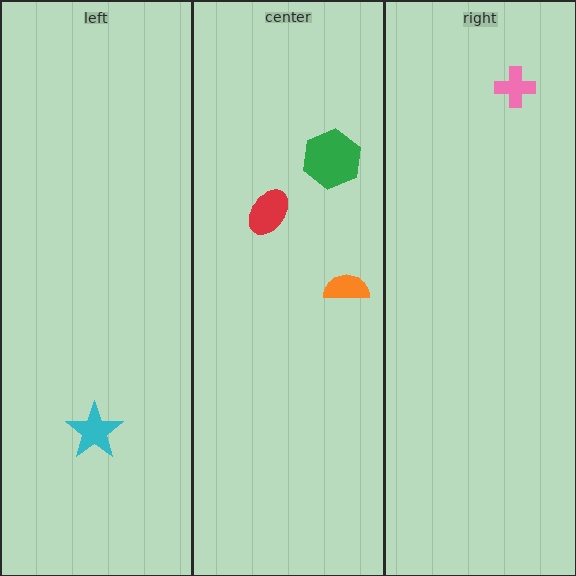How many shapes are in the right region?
1.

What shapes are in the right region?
The pink cross.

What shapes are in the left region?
The cyan star.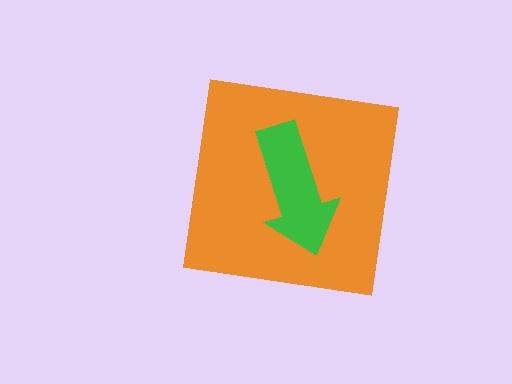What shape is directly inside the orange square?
The green arrow.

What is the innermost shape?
The green arrow.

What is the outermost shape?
The orange square.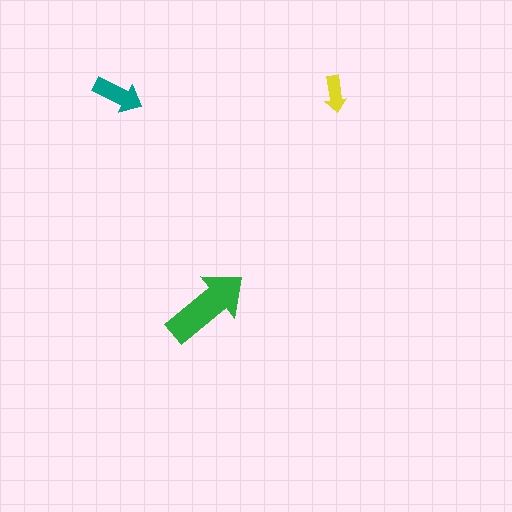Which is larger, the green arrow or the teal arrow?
The green one.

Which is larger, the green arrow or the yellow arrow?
The green one.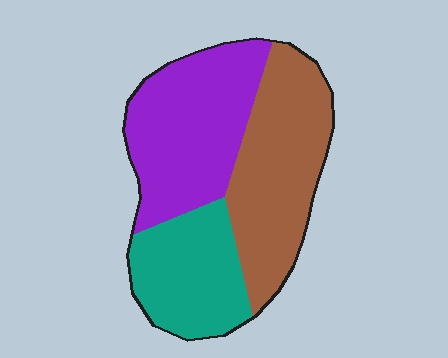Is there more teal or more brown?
Brown.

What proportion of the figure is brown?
Brown takes up about three eighths (3/8) of the figure.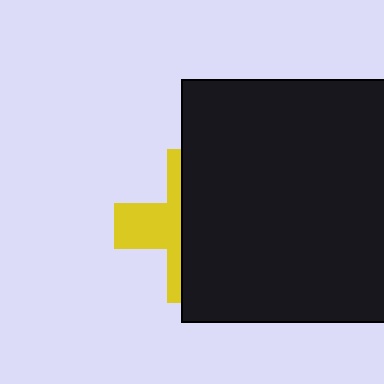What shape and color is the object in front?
The object in front is a black square.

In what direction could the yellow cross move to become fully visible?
The yellow cross could move left. That would shift it out from behind the black square entirely.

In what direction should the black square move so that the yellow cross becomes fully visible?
The black square should move right. That is the shortest direction to clear the overlap and leave the yellow cross fully visible.